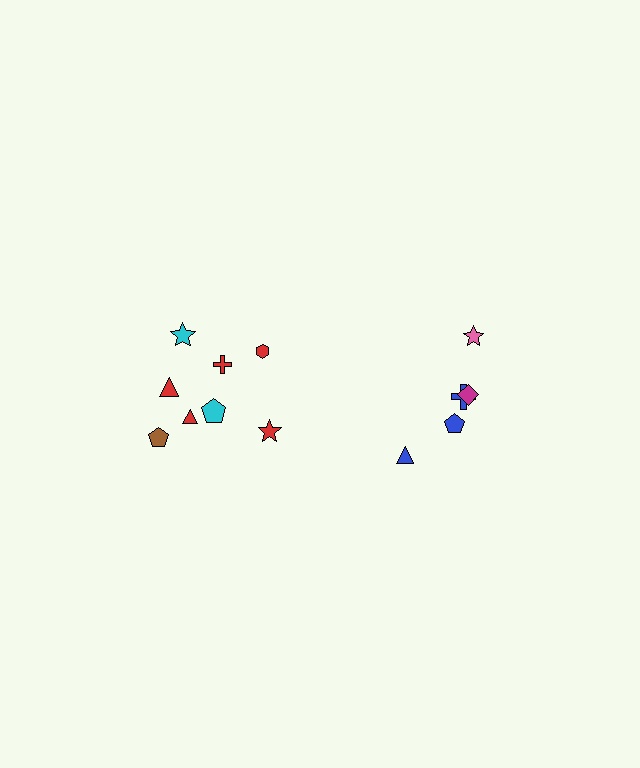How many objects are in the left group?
There are 8 objects.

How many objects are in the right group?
There are 5 objects.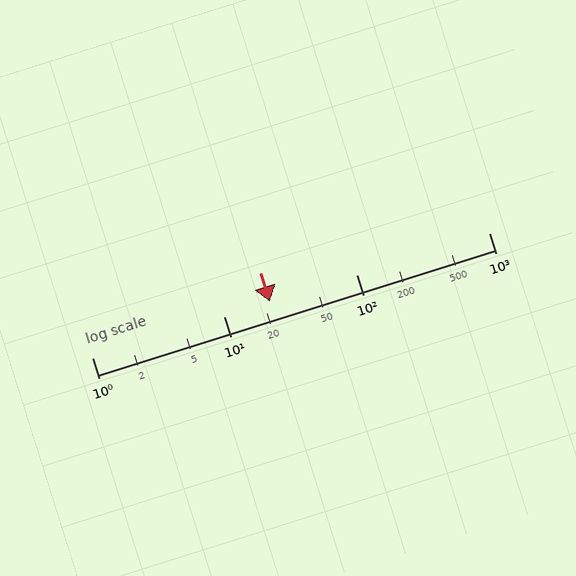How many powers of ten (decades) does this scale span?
The scale spans 3 decades, from 1 to 1000.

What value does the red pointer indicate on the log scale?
The pointer indicates approximately 22.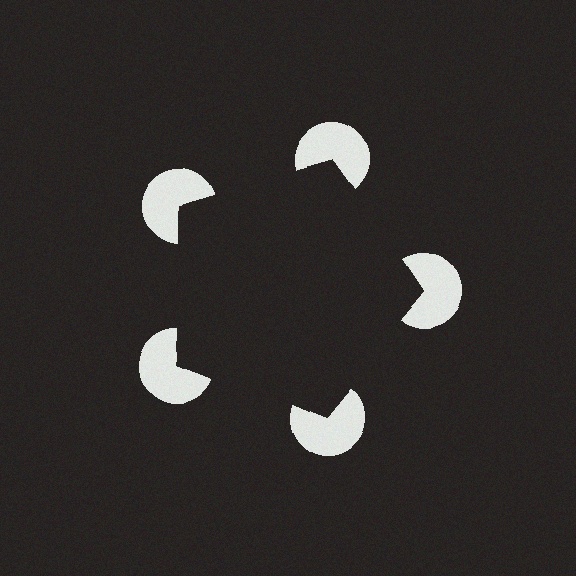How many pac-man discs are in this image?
There are 5 — one at each vertex of the illusory pentagon.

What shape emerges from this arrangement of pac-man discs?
An illusory pentagon — its edges are inferred from the aligned wedge cuts in the pac-man discs, not physically drawn.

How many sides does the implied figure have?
5 sides.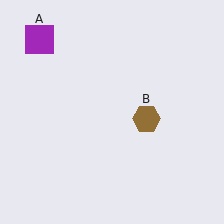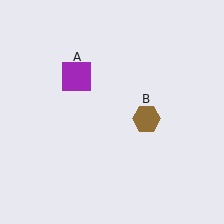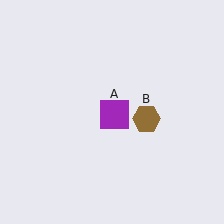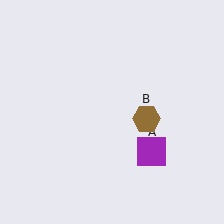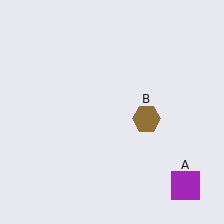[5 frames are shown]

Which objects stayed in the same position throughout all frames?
Brown hexagon (object B) remained stationary.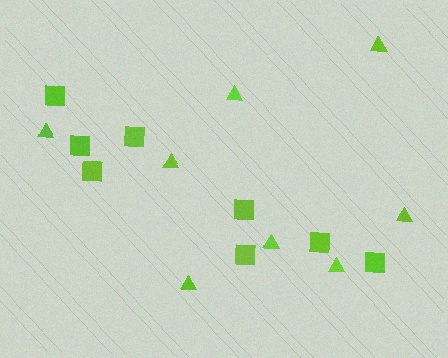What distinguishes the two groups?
There are 2 groups: one group of squares (8) and one group of triangles (8).